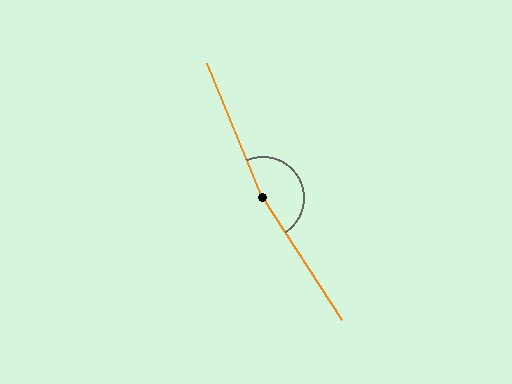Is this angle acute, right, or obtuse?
It is obtuse.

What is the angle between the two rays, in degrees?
Approximately 170 degrees.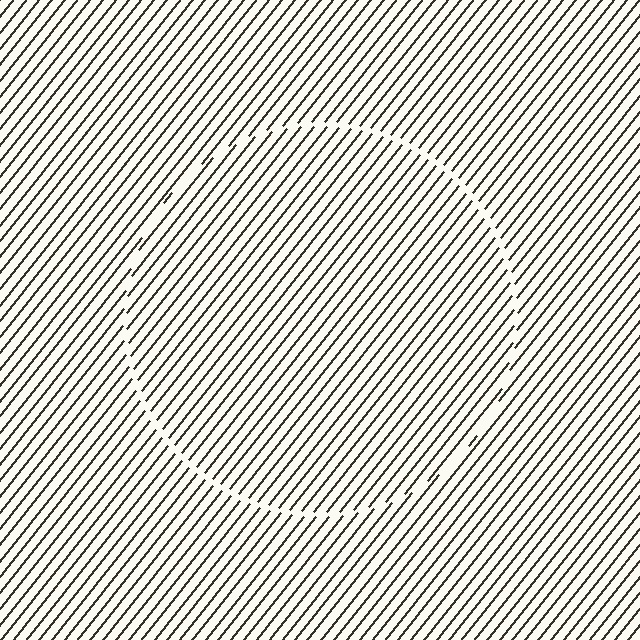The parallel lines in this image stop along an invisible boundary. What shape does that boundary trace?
An illusory circle. The interior of the shape contains the same grating, shifted by half a period — the contour is defined by the phase discontinuity where line-ends from the inner and outer gratings abut.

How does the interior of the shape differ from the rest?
The interior of the shape contains the same grating, shifted by half a period — the contour is defined by the phase discontinuity where line-ends from the inner and outer gratings abut.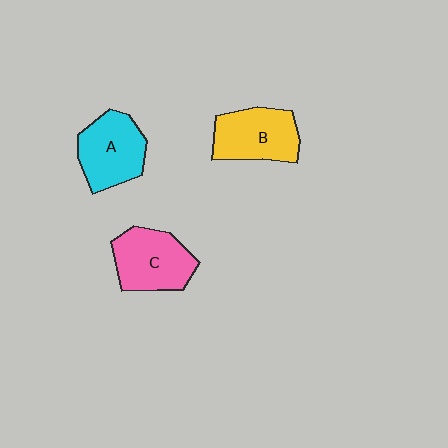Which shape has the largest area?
Shape C (pink).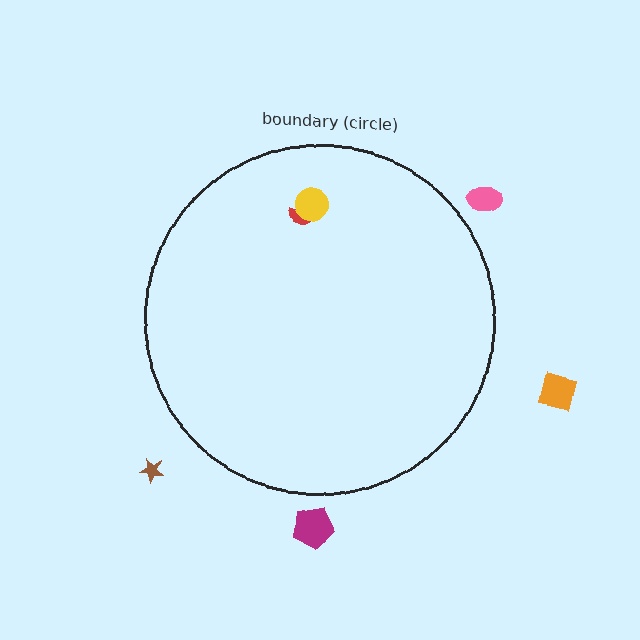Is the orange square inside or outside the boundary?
Outside.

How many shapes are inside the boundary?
2 inside, 4 outside.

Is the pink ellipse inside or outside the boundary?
Outside.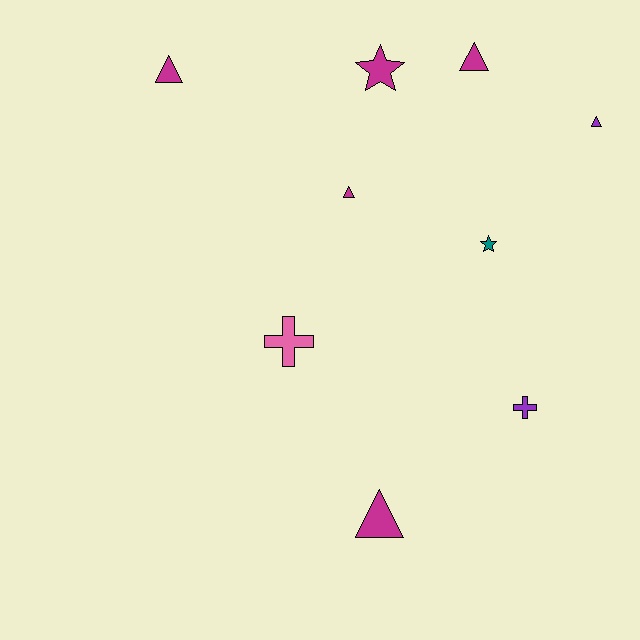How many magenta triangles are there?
There are 4 magenta triangles.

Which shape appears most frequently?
Triangle, with 5 objects.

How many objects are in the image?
There are 9 objects.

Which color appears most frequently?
Magenta, with 5 objects.